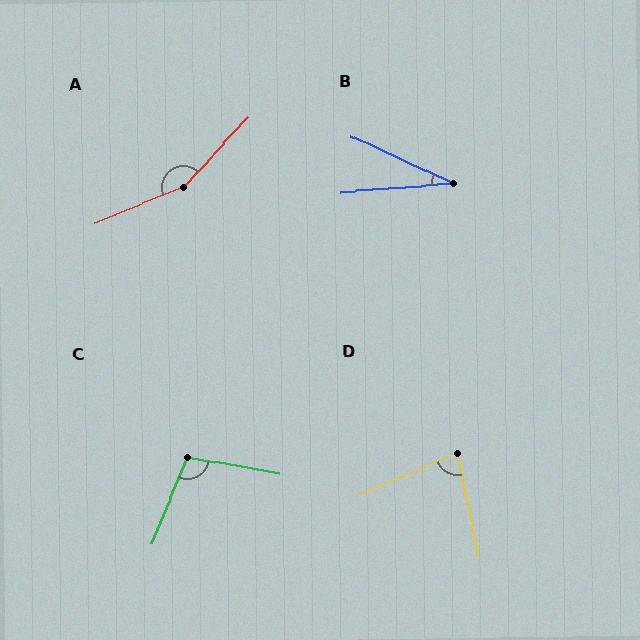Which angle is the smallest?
B, at approximately 29 degrees.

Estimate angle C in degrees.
Approximately 102 degrees.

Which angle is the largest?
A, at approximately 155 degrees.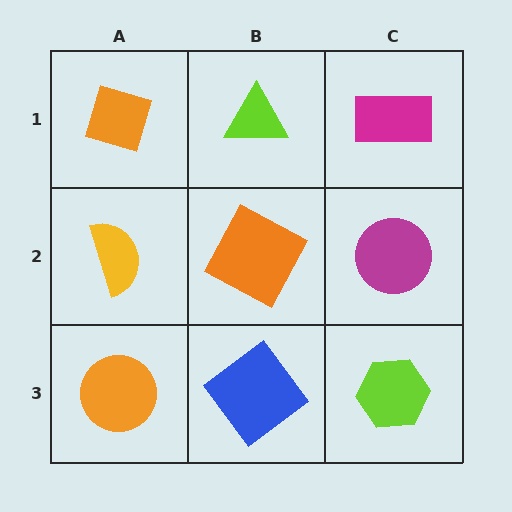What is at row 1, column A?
An orange diamond.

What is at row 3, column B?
A blue diamond.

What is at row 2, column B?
An orange square.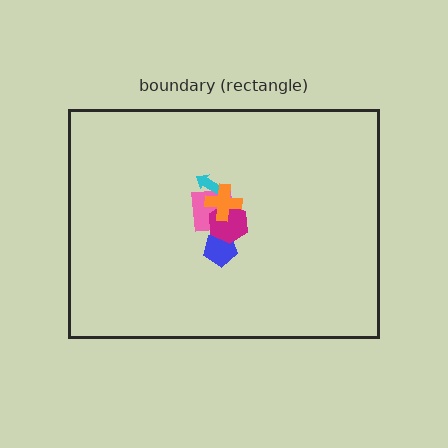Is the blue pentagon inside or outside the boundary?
Inside.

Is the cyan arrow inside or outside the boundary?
Inside.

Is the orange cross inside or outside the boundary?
Inside.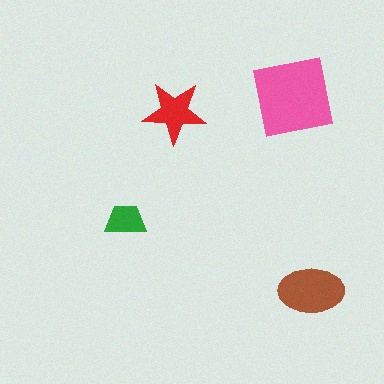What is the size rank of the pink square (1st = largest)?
1st.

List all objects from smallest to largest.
The green trapezoid, the red star, the brown ellipse, the pink square.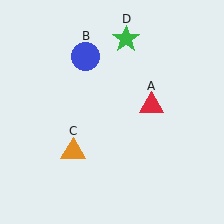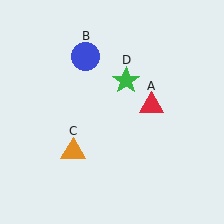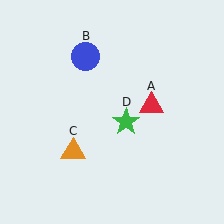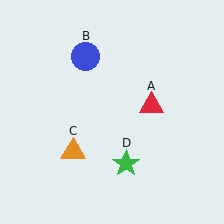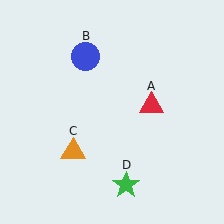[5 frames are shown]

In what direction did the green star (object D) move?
The green star (object D) moved down.